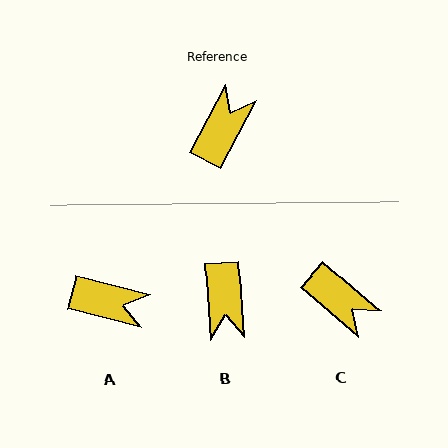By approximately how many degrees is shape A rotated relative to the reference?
Approximately 77 degrees clockwise.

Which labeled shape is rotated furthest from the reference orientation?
B, about 149 degrees away.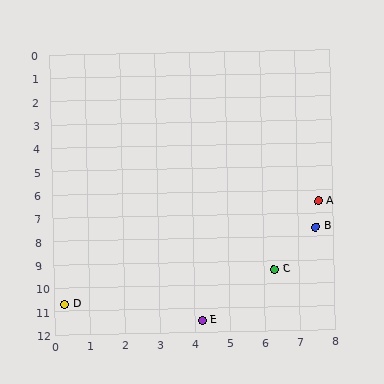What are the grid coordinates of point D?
Point D is at approximately (0.3, 10.7).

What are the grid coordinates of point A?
Point A is at approximately (7.6, 6.5).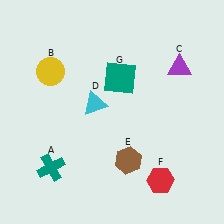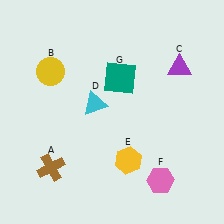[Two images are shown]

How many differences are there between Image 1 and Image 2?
There are 3 differences between the two images.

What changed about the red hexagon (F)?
In Image 1, F is red. In Image 2, it changed to pink.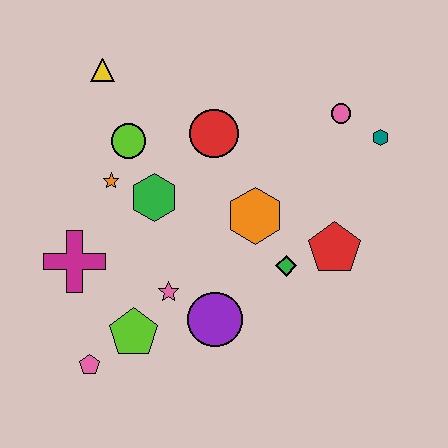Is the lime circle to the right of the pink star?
No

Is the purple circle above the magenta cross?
No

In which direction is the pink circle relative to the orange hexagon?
The pink circle is above the orange hexagon.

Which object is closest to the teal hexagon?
The pink circle is closest to the teal hexagon.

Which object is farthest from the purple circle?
The yellow triangle is farthest from the purple circle.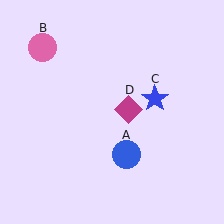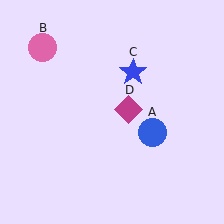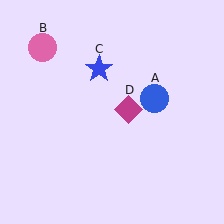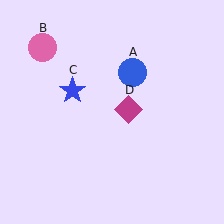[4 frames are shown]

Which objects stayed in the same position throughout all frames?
Pink circle (object B) and magenta diamond (object D) remained stationary.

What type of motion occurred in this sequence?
The blue circle (object A), blue star (object C) rotated counterclockwise around the center of the scene.